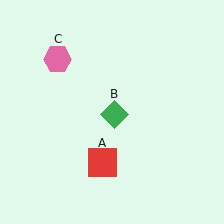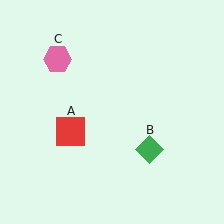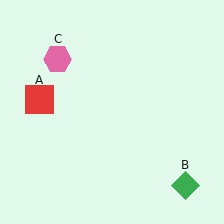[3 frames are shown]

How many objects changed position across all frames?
2 objects changed position: red square (object A), green diamond (object B).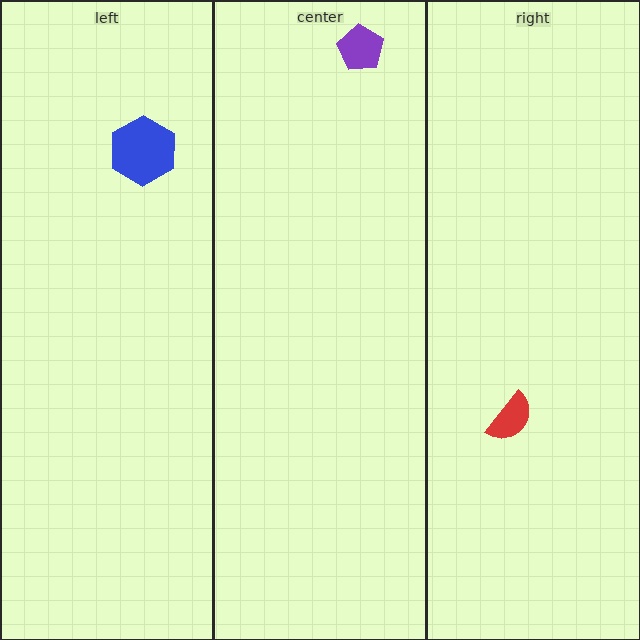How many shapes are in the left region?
1.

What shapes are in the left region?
The blue hexagon.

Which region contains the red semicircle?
The right region.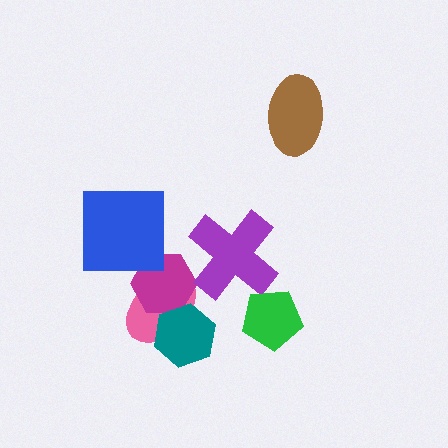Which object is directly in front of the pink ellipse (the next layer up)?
The magenta hexagon is directly in front of the pink ellipse.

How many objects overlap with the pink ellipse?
2 objects overlap with the pink ellipse.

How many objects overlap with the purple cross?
0 objects overlap with the purple cross.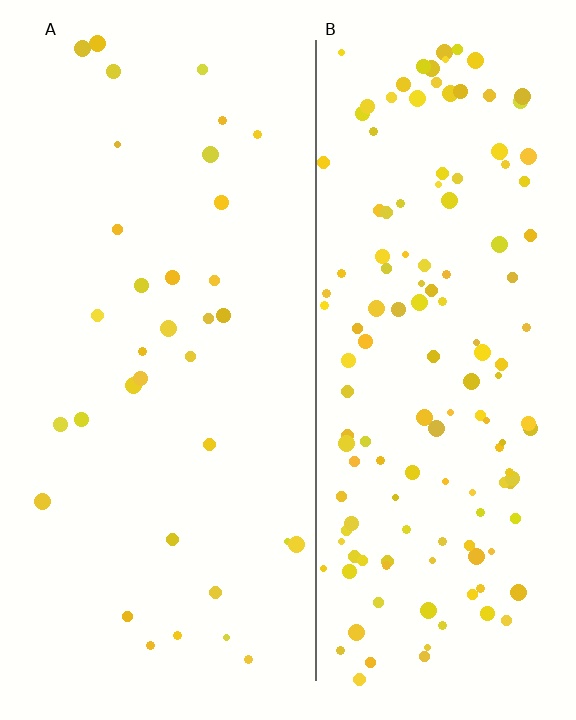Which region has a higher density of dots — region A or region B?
B (the right).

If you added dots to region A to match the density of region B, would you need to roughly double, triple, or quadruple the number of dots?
Approximately quadruple.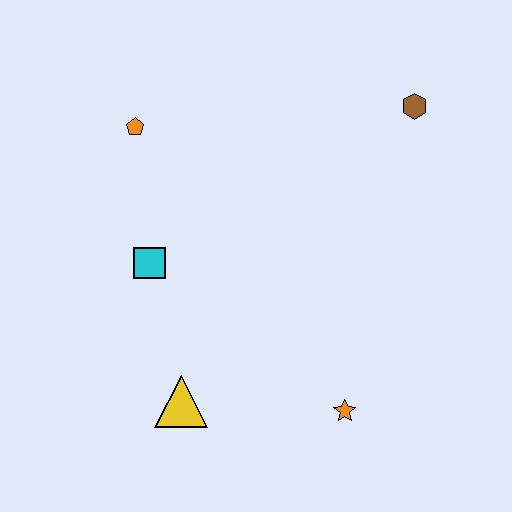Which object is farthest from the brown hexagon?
The yellow triangle is farthest from the brown hexagon.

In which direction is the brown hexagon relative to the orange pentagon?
The brown hexagon is to the right of the orange pentagon.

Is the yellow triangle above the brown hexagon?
No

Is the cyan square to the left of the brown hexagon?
Yes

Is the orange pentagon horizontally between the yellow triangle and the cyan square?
No